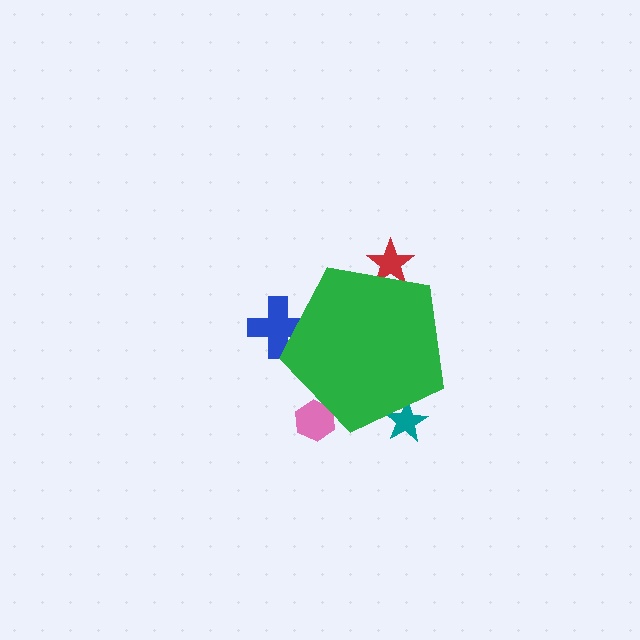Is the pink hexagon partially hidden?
Yes, the pink hexagon is partially hidden behind the green pentagon.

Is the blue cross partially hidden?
Yes, the blue cross is partially hidden behind the green pentagon.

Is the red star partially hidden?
Yes, the red star is partially hidden behind the green pentagon.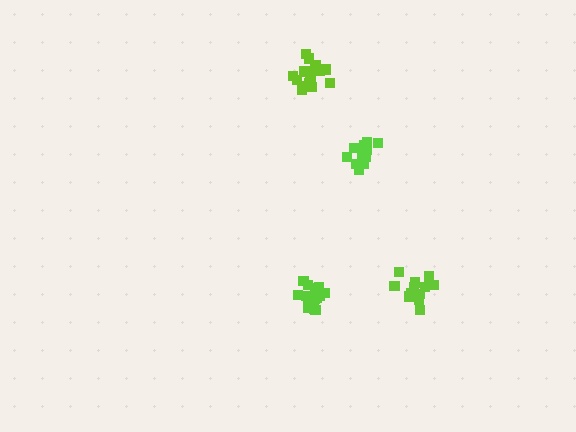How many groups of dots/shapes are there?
There are 4 groups.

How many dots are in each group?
Group 1: 13 dots, Group 2: 14 dots, Group 3: 17 dots, Group 4: 17 dots (61 total).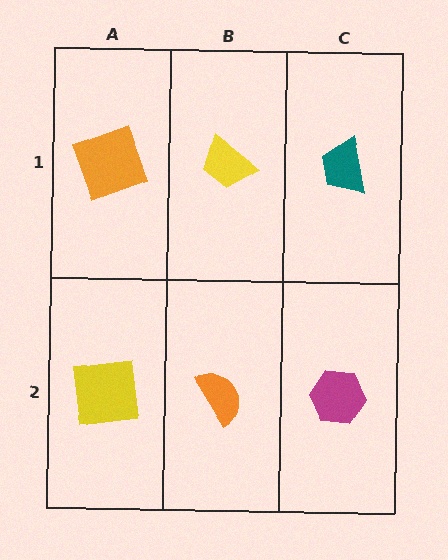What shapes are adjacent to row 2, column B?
A yellow trapezoid (row 1, column B), a yellow square (row 2, column A), a magenta hexagon (row 2, column C).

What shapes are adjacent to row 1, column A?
A yellow square (row 2, column A), a yellow trapezoid (row 1, column B).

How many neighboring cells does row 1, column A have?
2.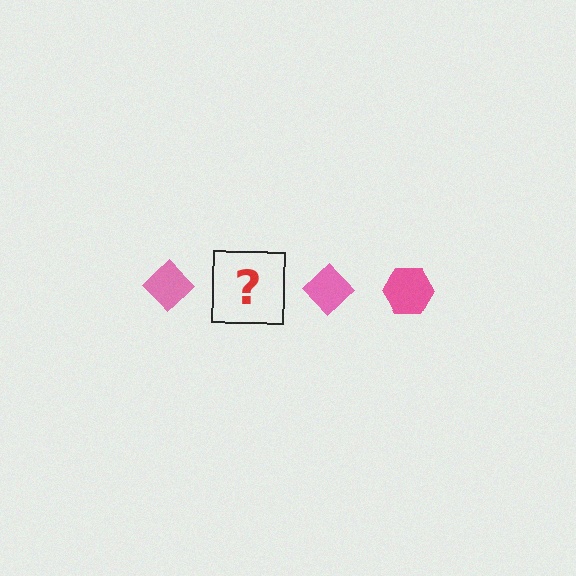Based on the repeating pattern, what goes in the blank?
The blank should be a pink hexagon.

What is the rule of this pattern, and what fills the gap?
The rule is that the pattern cycles through diamond, hexagon shapes in pink. The gap should be filled with a pink hexagon.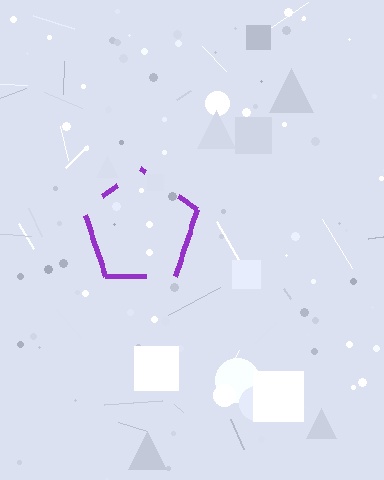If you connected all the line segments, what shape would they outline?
They would outline a pentagon.